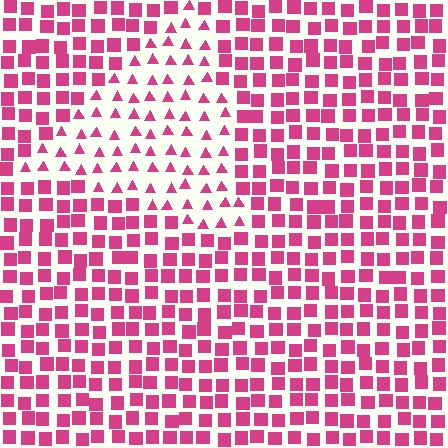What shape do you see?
I see a triangle.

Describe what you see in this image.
The image is filled with small magenta elements arranged in a uniform grid. A triangle-shaped region contains triangles, while the surrounding area contains squares. The boundary is defined purely by the change in element shape.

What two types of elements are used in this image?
The image uses triangles inside the triangle region and squares outside it.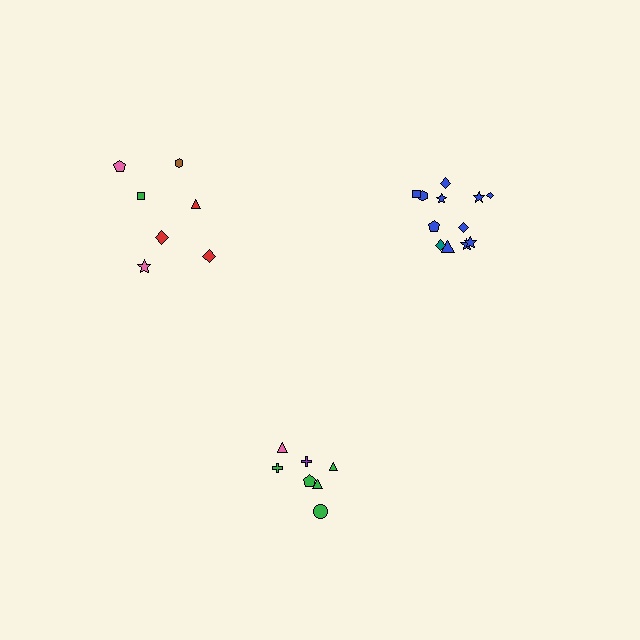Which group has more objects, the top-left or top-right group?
The top-right group.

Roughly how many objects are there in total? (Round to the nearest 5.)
Roughly 25 objects in total.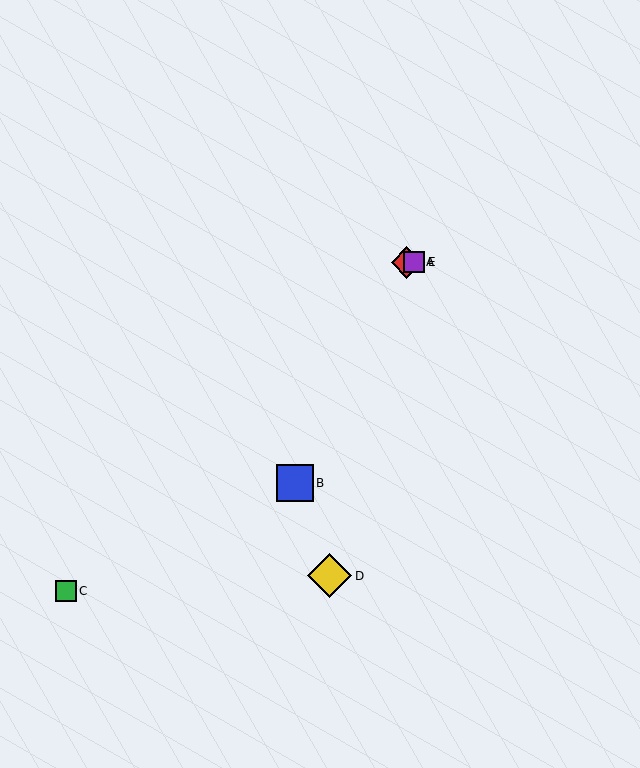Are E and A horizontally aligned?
Yes, both are at y≈262.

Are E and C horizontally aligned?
No, E is at y≈262 and C is at y≈591.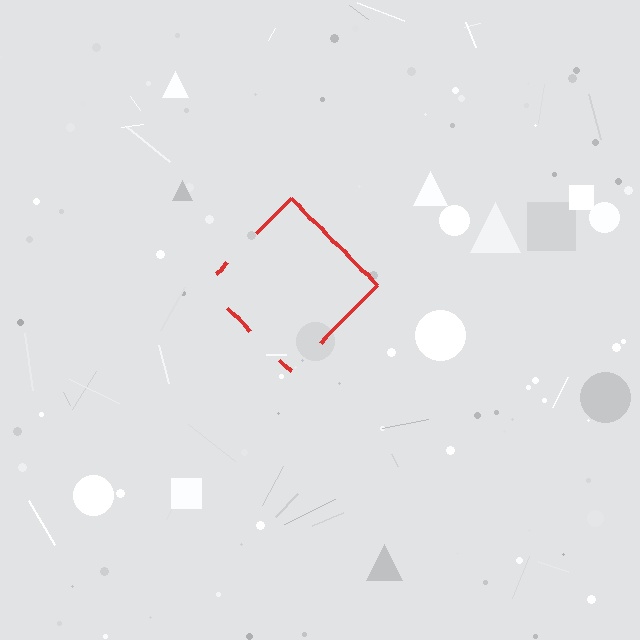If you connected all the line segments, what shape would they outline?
They would outline a diamond.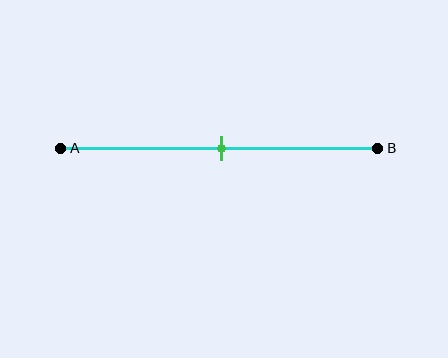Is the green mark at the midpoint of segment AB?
Yes, the mark is approximately at the midpoint.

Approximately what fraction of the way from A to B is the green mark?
The green mark is approximately 50% of the way from A to B.